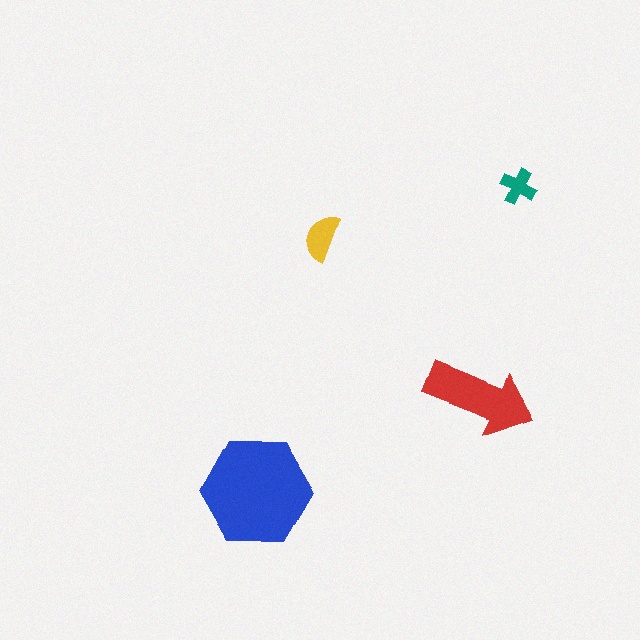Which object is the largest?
The blue hexagon.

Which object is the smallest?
The teal cross.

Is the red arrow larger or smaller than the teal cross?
Larger.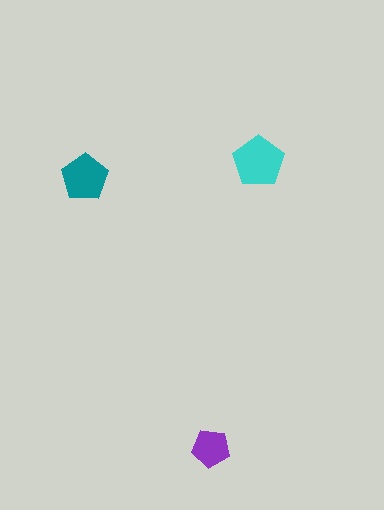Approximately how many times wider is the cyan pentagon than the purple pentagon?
About 1.5 times wider.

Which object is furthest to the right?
The cyan pentagon is rightmost.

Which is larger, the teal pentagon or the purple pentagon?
The teal one.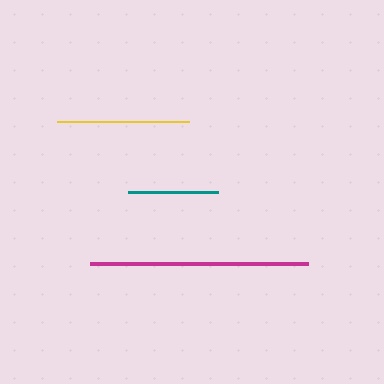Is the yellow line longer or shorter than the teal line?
The yellow line is longer than the teal line.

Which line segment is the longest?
The magenta line is the longest at approximately 218 pixels.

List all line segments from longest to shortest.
From longest to shortest: magenta, yellow, teal.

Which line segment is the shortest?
The teal line is the shortest at approximately 90 pixels.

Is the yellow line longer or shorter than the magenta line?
The magenta line is longer than the yellow line.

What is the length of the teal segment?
The teal segment is approximately 90 pixels long.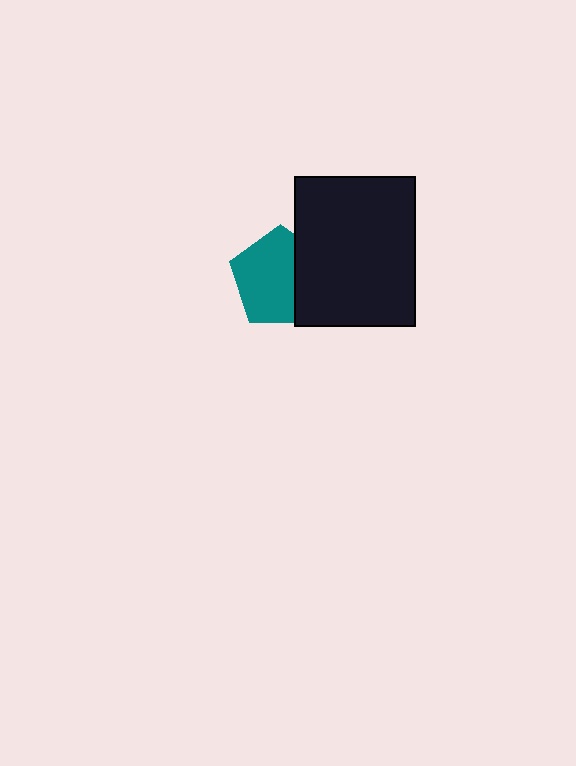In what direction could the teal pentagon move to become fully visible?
The teal pentagon could move left. That would shift it out from behind the black rectangle entirely.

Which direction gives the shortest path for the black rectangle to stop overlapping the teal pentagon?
Moving right gives the shortest separation.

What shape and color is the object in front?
The object in front is a black rectangle.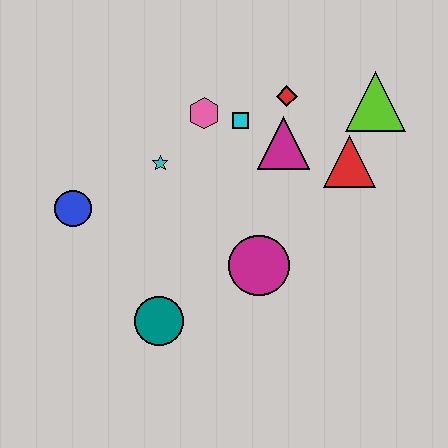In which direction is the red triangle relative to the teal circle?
The red triangle is to the right of the teal circle.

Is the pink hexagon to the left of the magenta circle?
Yes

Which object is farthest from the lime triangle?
The blue circle is farthest from the lime triangle.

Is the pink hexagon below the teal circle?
No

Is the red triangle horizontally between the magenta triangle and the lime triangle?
Yes